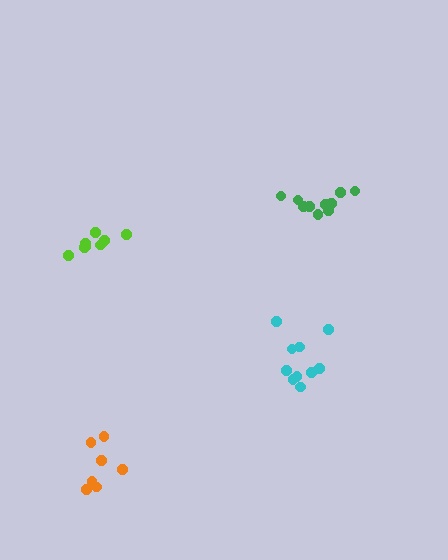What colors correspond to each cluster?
The clusters are colored: green, cyan, lime, orange.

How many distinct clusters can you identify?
There are 4 distinct clusters.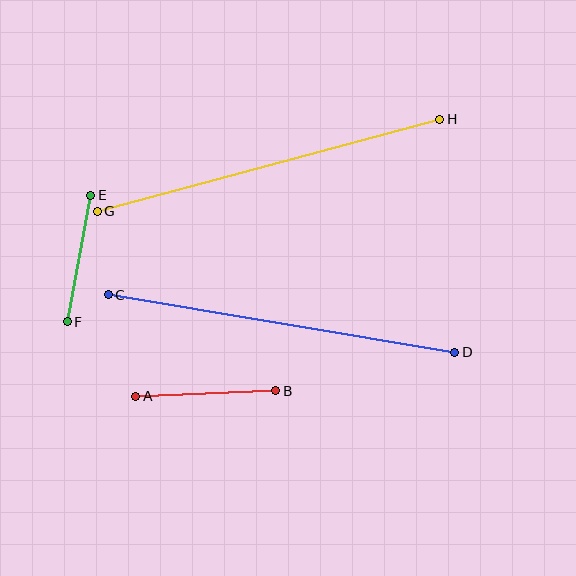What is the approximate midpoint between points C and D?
The midpoint is at approximately (281, 323) pixels.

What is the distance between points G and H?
The distance is approximately 355 pixels.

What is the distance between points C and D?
The distance is approximately 351 pixels.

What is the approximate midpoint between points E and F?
The midpoint is at approximately (79, 258) pixels.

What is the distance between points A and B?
The distance is approximately 140 pixels.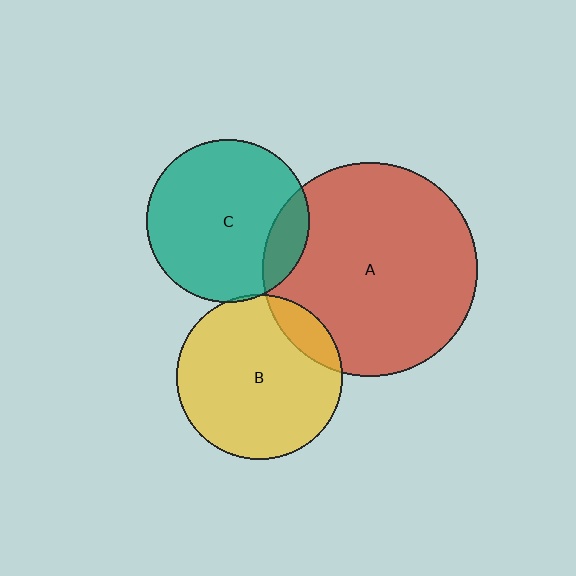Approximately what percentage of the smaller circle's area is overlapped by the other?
Approximately 15%.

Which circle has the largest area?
Circle A (red).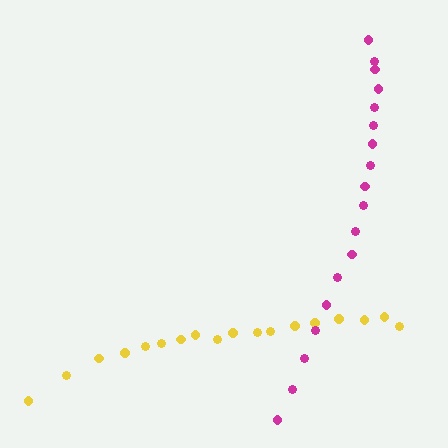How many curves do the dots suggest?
There are 2 distinct paths.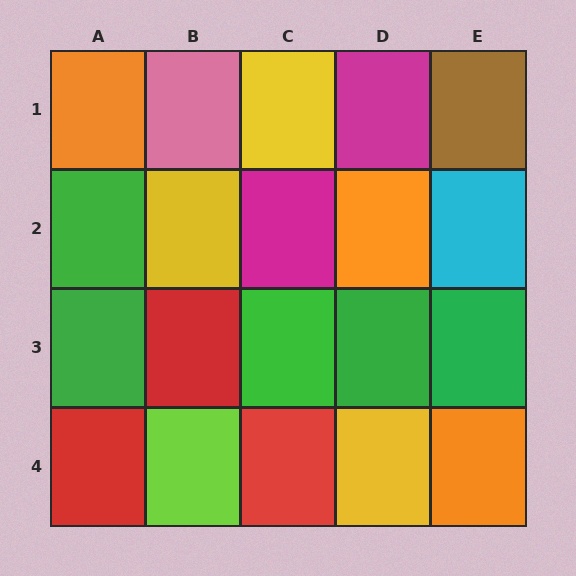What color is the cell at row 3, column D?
Green.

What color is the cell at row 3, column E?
Green.